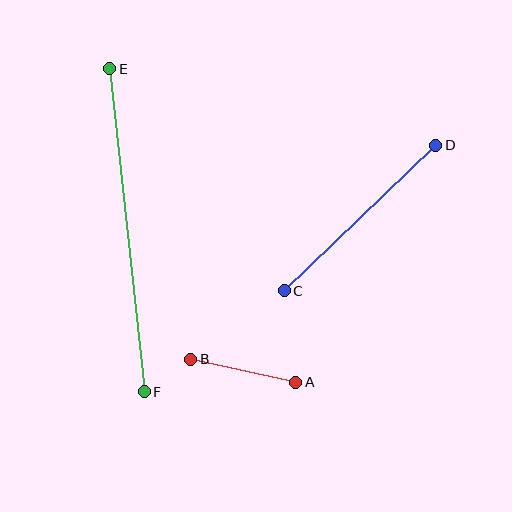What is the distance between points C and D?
The distance is approximately 210 pixels.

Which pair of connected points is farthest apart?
Points E and F are farthest apart.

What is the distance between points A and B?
The distance is approximately 108 pixels.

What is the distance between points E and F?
The distance is approximately 325 pixels.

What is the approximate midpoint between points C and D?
The midpoint is at approximately (360, 218) pixels.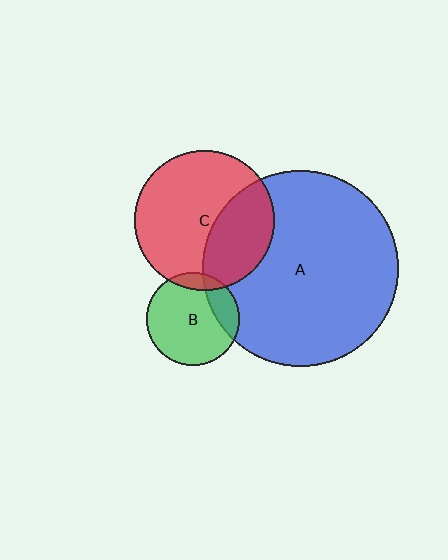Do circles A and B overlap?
Yes.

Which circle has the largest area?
Circle A (blue).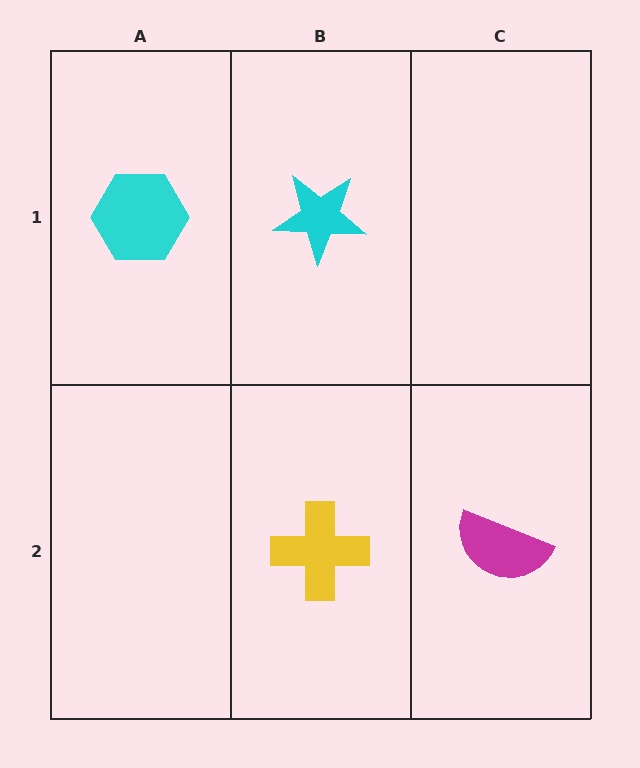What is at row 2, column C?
A magenta semicircle.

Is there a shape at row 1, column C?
No, that cell is empty.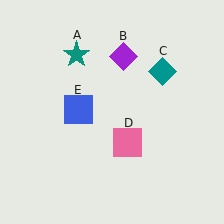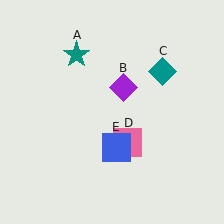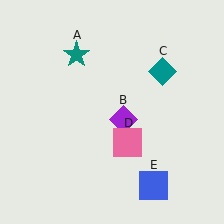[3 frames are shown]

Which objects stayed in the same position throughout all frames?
Teal star (object A) and teal diamond (object C) and pink square (object D) remained stationary.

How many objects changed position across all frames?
2 objects changed position: purple diamond (object B), blue square (object E).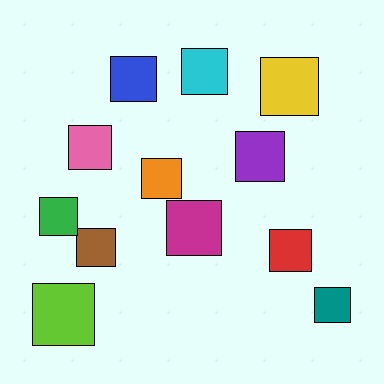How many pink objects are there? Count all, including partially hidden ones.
There is 1 pink object.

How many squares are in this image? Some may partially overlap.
There are 12 squares.